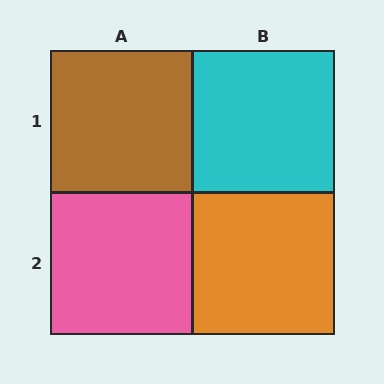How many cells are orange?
1 cell is orange.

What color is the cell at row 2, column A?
Pink.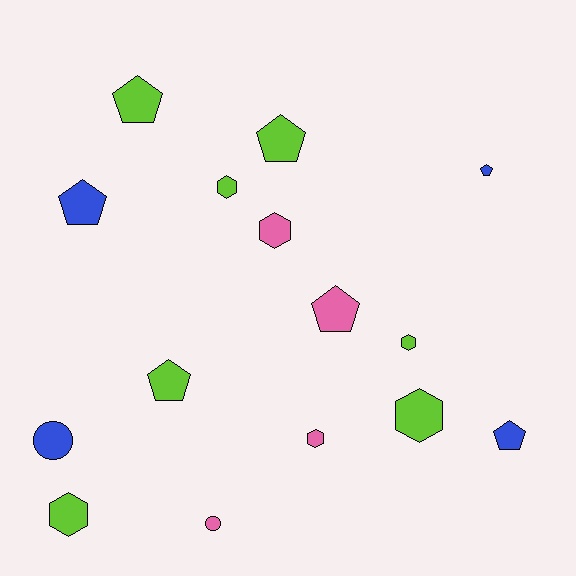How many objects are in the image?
There are 15 objects.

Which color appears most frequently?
Lime, with 7 objects.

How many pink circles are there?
There is 1 pink circle.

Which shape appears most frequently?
Pentagon, with 7 objects.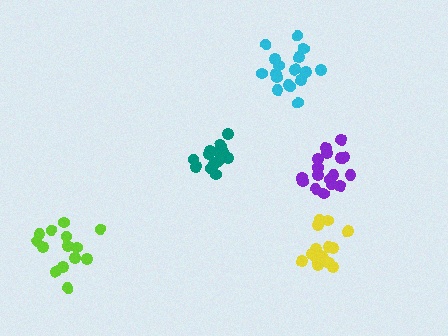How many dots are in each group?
Group 1: 14 dots, Group 2: 18 dots, Group 3: 14 dots, Group 4: 16 dots, Group 5: 17 dots (79 total).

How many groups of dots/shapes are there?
There are 5 groups.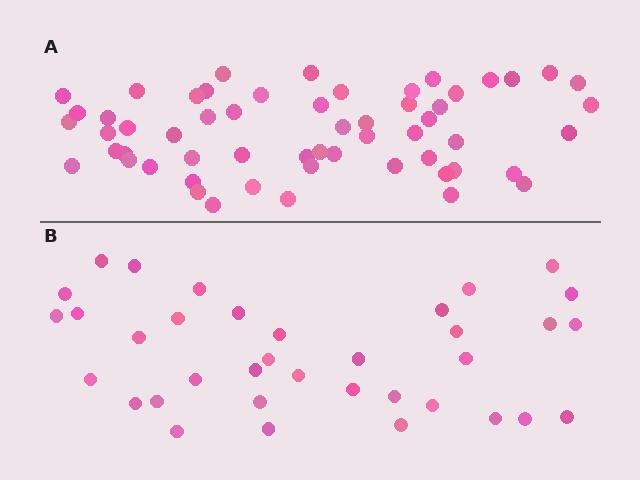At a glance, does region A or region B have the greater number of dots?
Region A (the top region) has more dots.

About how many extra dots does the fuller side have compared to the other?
Region A has approximately 20 more dots than region B.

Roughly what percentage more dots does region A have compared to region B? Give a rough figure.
About 60% more.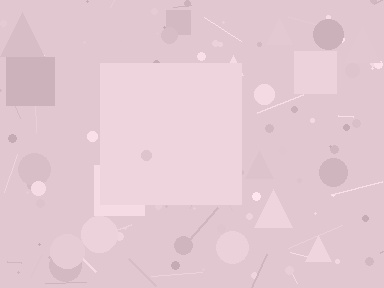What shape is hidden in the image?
A square is hidden in the image.